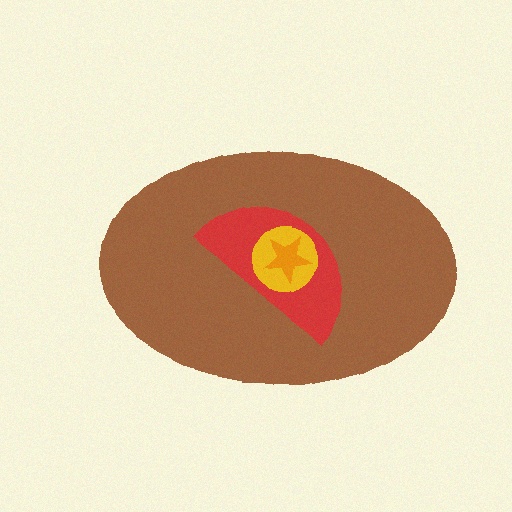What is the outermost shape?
The brown ellipse.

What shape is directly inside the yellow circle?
The orange star.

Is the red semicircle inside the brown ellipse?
Yes.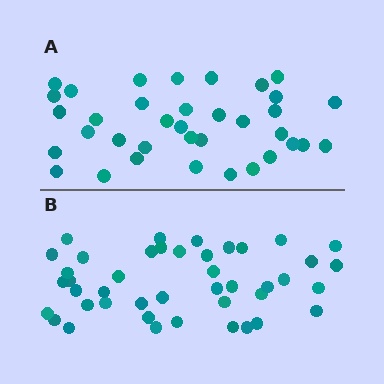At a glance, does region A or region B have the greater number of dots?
Region B (the bottom region) has more dots.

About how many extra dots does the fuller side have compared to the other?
Region B has roughly 8 or so more dots than region A.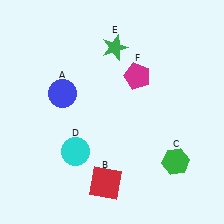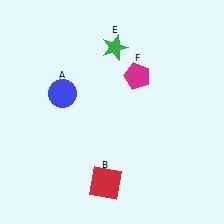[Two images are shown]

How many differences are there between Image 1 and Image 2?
There are 2 differences between the two images.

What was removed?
The cyan circle (D), the green hexagon (C) were removed in Image 2.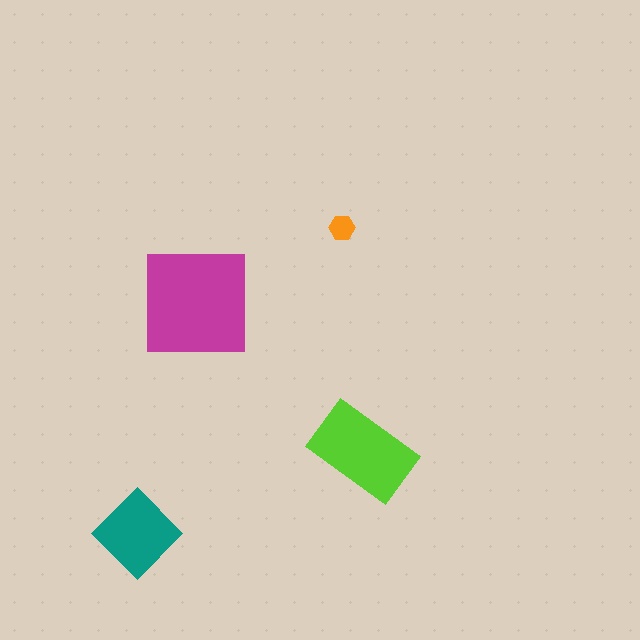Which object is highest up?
The orange hexagon is topmost.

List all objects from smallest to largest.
The orange hexagon, the teal diamond, the lime rectangle, the magenta square.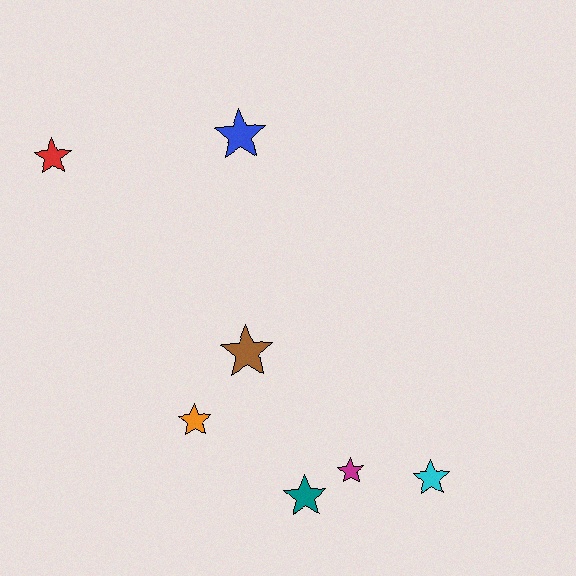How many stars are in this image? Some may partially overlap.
There are 7 stars.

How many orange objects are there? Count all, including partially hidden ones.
There is 1 orange object.